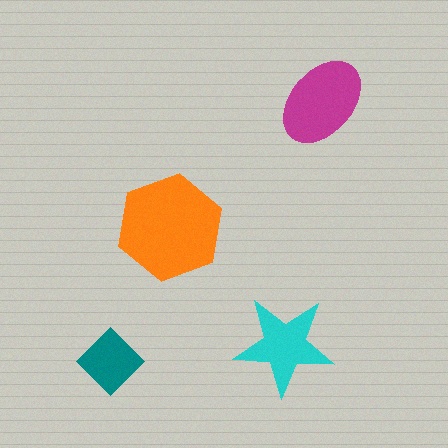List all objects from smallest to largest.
The teal diamond, the cyan star, the magenta ellipse, the orange hexagon.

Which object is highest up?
The magenta ellipse is topmost.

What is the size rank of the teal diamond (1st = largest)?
4th.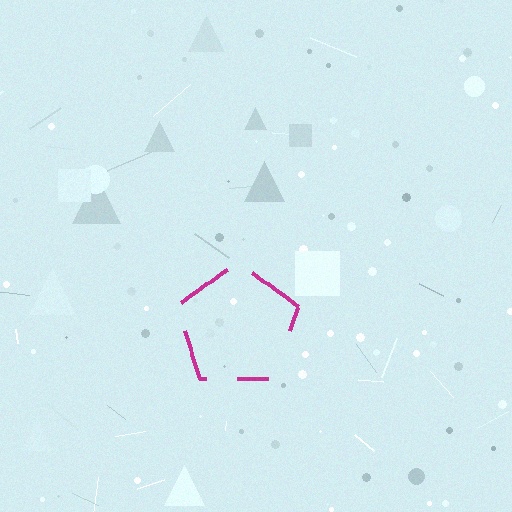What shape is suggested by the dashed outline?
The dashed outline suggests a pentagon.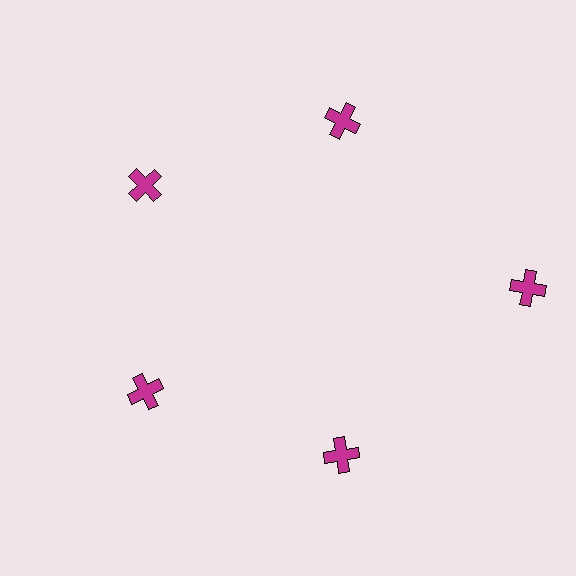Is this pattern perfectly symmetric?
No. The 5 magenta crosses are arranged in a ring, but one element near the 3 o'clock position is pushed outward from the center, breaking the 5-fold rotational symmetry.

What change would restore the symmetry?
The symmetry would be restored by moving it inward, back onto the ring so that all 5 crosses sit at equal angles and equal distance from the center.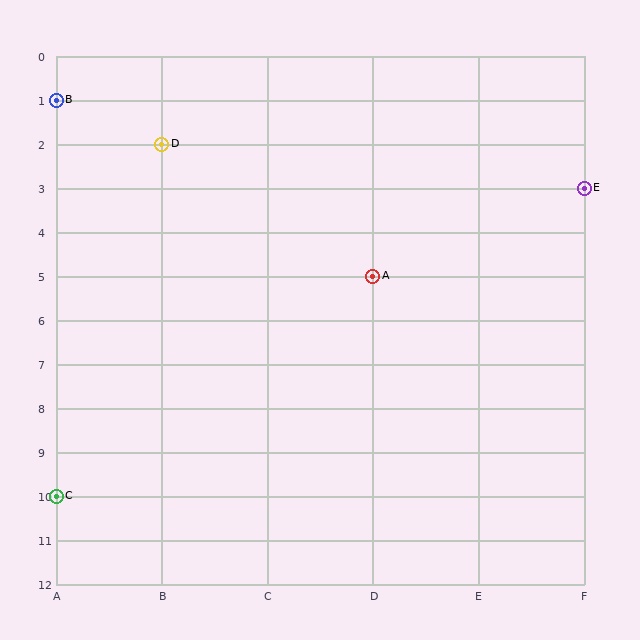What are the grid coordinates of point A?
Point A is at grid coordinates (D, 5).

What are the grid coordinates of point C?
Point C is at grid coordinates (A, 10).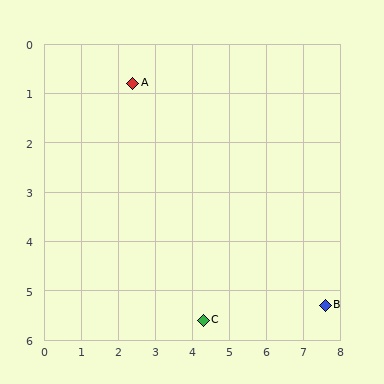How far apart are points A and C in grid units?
Points A and C are about 5.2 grid units apart.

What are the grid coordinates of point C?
Point C is at approximately (4.3, 5.6).